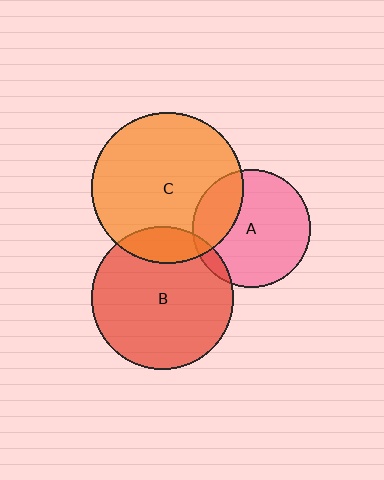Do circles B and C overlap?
Yes.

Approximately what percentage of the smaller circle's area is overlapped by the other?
Approximately 15%.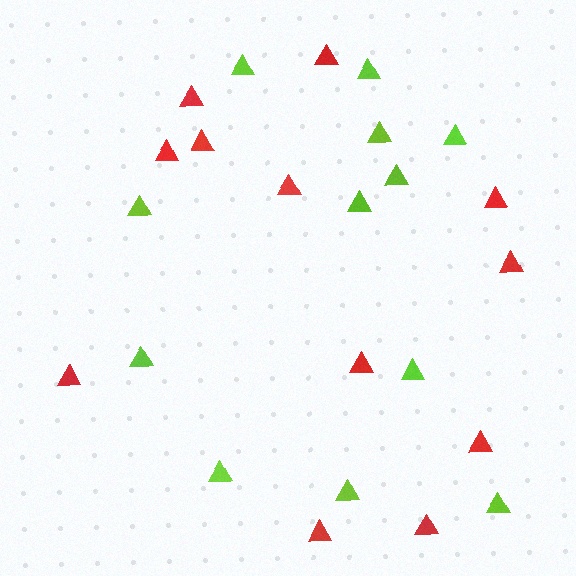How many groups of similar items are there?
There are 2 groups: one group of red triangles (12) and one group of lime triangles (12).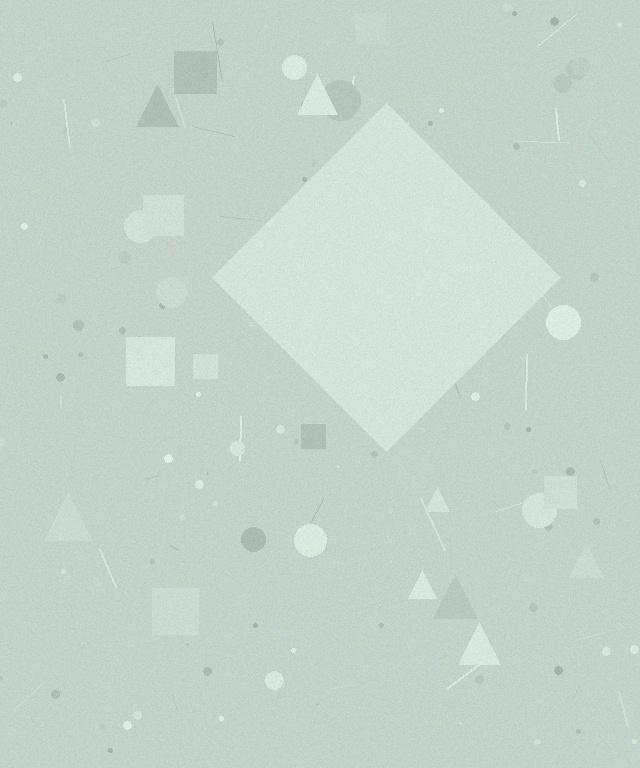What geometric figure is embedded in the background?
A diamond is embedded in the background.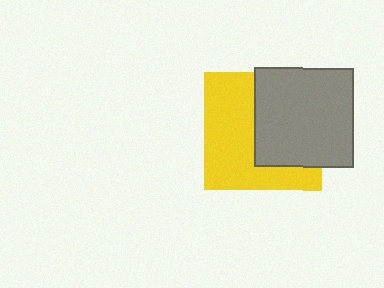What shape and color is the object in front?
The object in front is a gray square.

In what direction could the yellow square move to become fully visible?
The yellow square could move left. That would shift it out from behind the gray square entirely.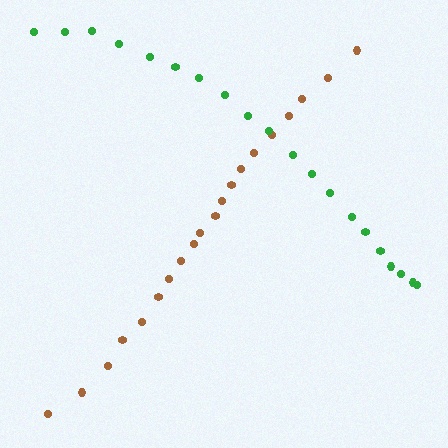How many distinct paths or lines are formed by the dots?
There are 2 distinct paths.